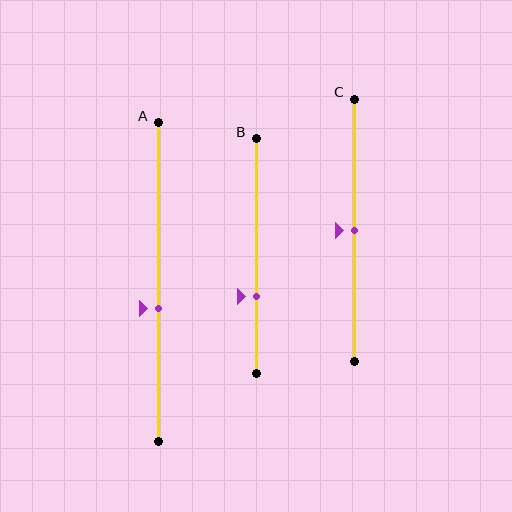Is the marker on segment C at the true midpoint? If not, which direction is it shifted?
Yes, the marker on segment C is at the true midpoint.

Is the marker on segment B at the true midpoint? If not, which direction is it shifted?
No, the marker on segment B is shifted downward by about 17% of the segment length.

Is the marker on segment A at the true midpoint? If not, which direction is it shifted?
No, the marker on segment A is shifted downward by about 8% of the segment length.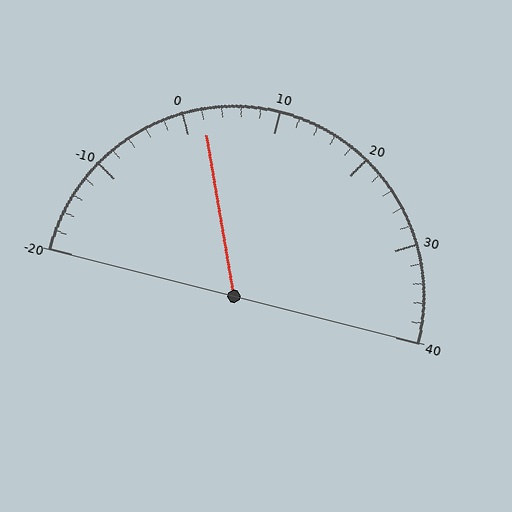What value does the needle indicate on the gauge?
The needle indicates approximately 2.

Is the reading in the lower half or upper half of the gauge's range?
The reading is in the lower half of the range (-20 to 40).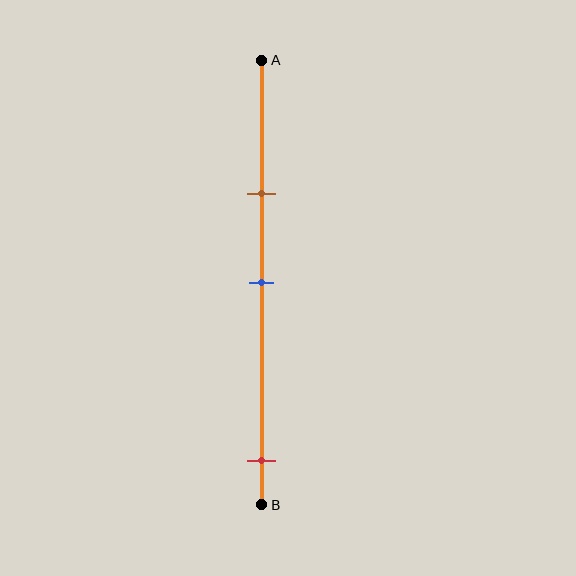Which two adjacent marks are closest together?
The brown and blue marks are the closest adjacent pair.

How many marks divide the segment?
There are 3 marks dividing the segment.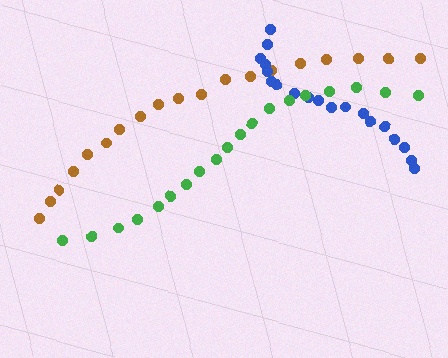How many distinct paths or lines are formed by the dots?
There are 3 distinct paths.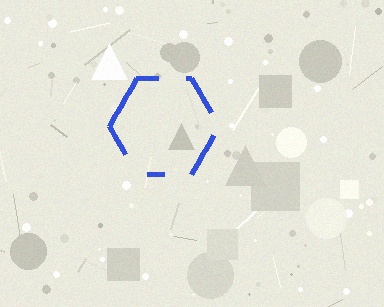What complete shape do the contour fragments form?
The contour fragments form a hexagon.